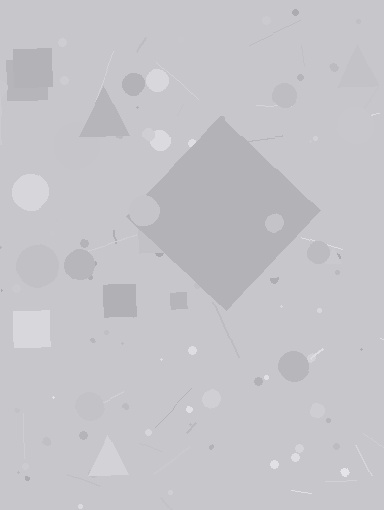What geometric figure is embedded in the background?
A diamond is embedded in the background.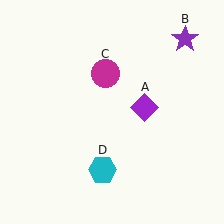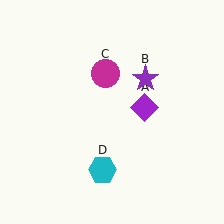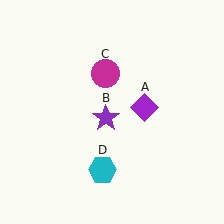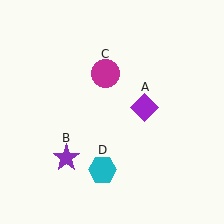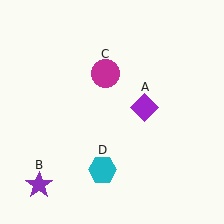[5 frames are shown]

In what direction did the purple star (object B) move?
The purple star (object B) moved down and to the left.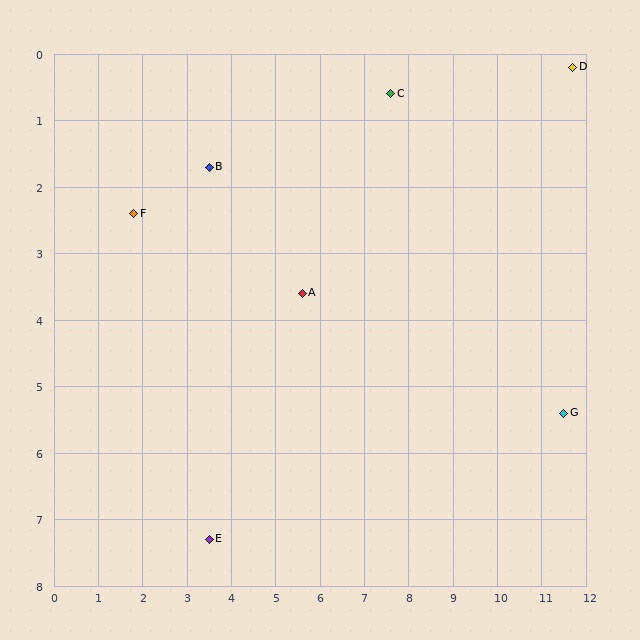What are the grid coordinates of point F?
Point F is at approximately (1.8, 2.4).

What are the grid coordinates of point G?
Point G is at approximately (11.5, 5.4).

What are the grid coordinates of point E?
Point E is at approximately (3.5, 7.3).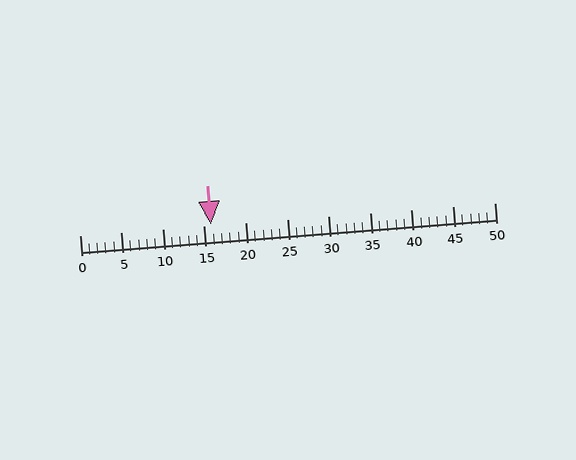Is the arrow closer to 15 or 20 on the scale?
The arrow is closer to 15.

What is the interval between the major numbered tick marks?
The major tick marks are spaced 5 units apart.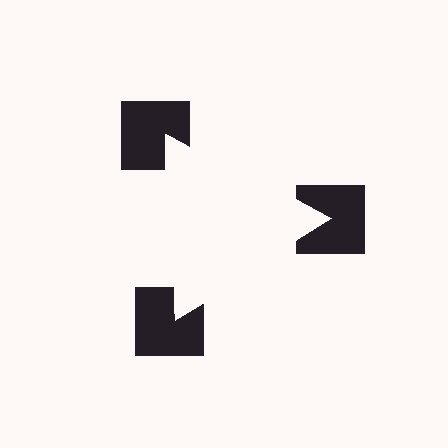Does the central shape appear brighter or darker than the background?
It typically appears slightly brighter than the background, even though no actual brightness change is drawn.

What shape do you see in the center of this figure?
An illusory triangle — its edges are inferred from the aligned wedge cuts in the notched squares, not physically drawn.